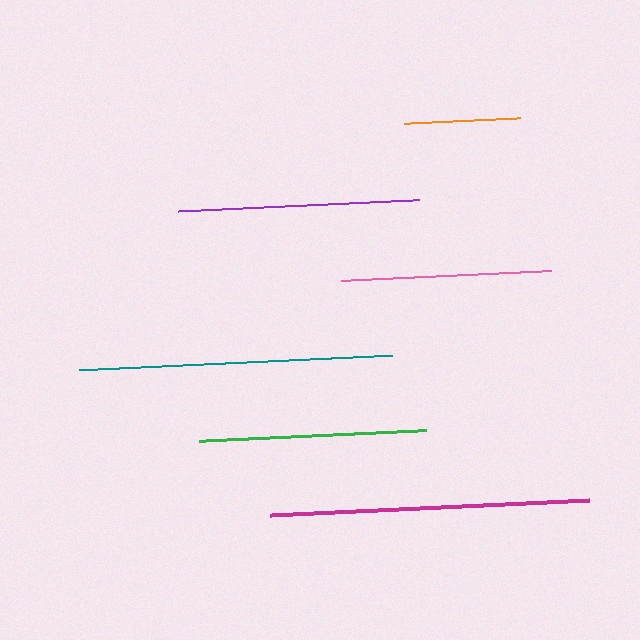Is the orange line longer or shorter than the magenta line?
The magenta line is longer than the orange line.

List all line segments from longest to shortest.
From longest to shortest: magenta, teal, purple, green, pink, orange.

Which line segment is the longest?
The magenta line is the longest at approximately 318 pixels.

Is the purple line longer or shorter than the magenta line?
The magenta line is longer than the purple line.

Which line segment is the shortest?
The orange line is the shortest at approximately 115 pixels.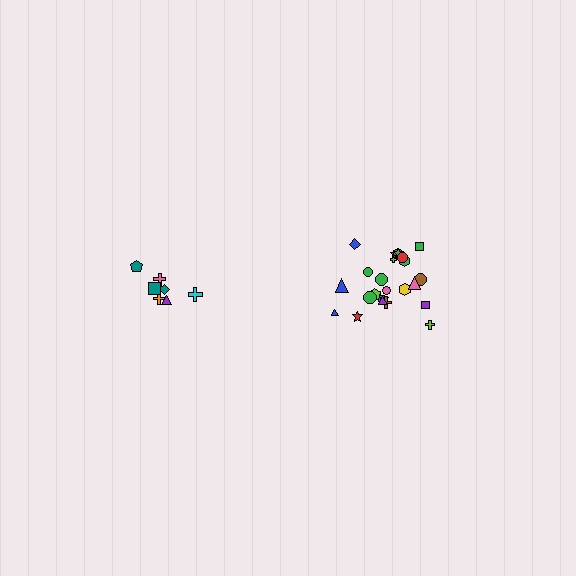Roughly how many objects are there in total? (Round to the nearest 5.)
Roughly 30 objects in total.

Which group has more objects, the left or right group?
The right group.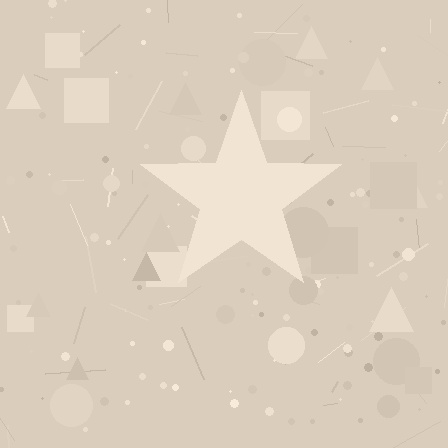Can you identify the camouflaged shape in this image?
The camouflaged shape is a star.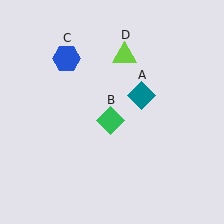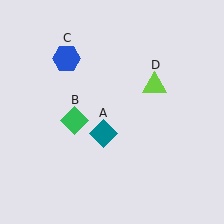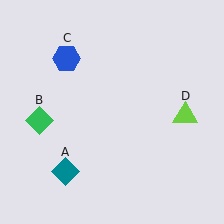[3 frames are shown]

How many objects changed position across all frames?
3 objects changed position: teal diamond (object A), green diamond (object B), lime triangle (object D).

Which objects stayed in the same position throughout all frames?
Blue hexagon (object C) remained stationary.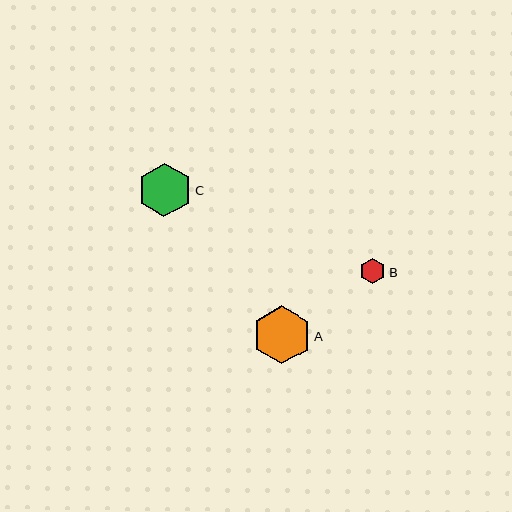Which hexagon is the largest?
Hexagon A is the largest with a size of approximately 58 pixels.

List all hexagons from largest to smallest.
From largest to smallest: A, C, B.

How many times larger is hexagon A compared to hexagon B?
Hexagon A is approximately 2.3 times the size of hexagon B.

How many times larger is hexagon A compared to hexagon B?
Hexagon A is approximately 2.3 times the size of hexagon B.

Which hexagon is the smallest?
Hexagon B is the smallest with a size of approximately 26 pixels.